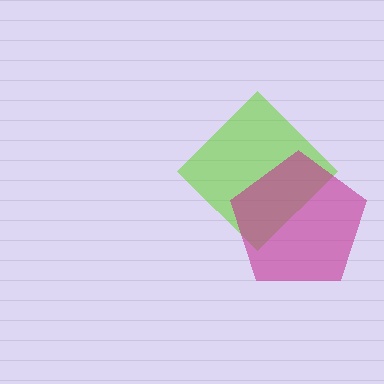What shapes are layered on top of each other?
The layered shapes are: a lime diamond, a magenta pentagon.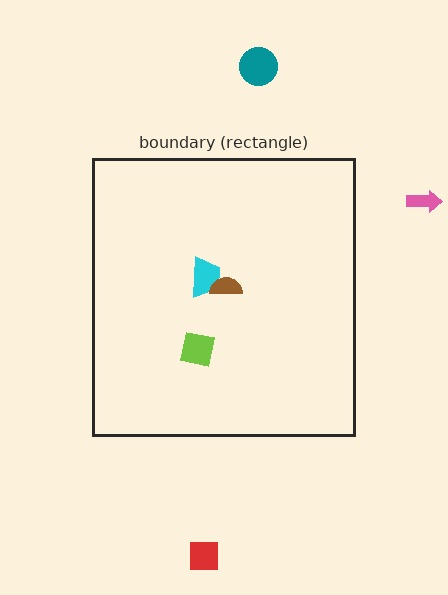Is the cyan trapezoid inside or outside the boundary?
Inside.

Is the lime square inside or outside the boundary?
Inside.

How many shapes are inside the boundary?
3 inside, 3 outside.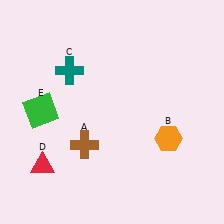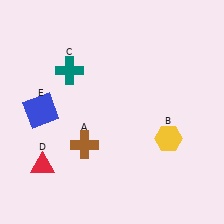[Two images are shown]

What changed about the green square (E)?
In Image 1, E is green. In Image 2, it changed to blue.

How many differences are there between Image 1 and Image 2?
There are 2 differences between the two images.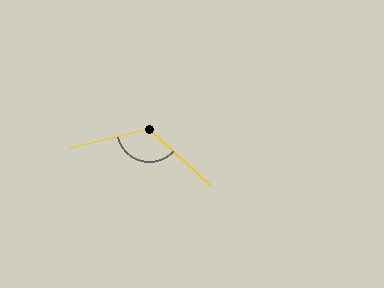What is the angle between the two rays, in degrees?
Approximately 124 degrees.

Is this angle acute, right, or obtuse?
It is obtuse.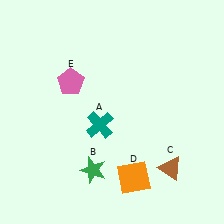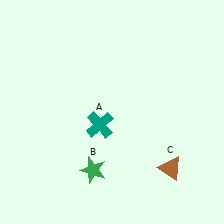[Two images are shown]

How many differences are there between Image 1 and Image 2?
There are 2 differences between the two images.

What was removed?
The pink pentagon (E), the orange square (D) were removed in Image 2.